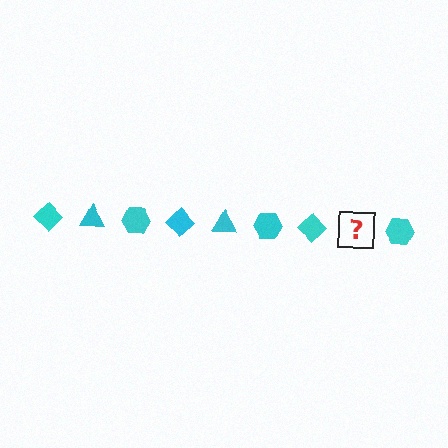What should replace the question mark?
The question mark should be replaced with a cyan triangle.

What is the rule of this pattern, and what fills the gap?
The rule is that the pattern cycles through diamond, triangle, hexagon shapes in cyan. The gap should be filled with a cyan triangle.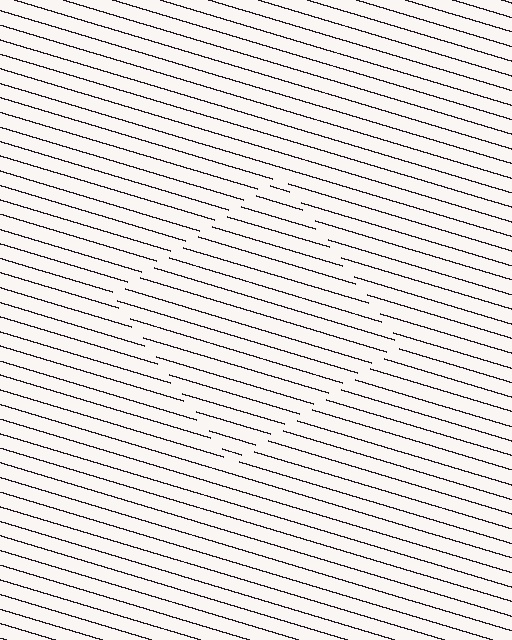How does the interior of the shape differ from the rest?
The interior of the shape contains the same grating, shifted by half a period — the contour is defined by the phase discontinuity where line-ends from the inner and outer gratings abut.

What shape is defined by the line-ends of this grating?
An illusory square. The interior of the shape contains the same grating, shifted by half a period — the contour is defined by the phase discontinuity where line-ends from the inner and outer gratings abut.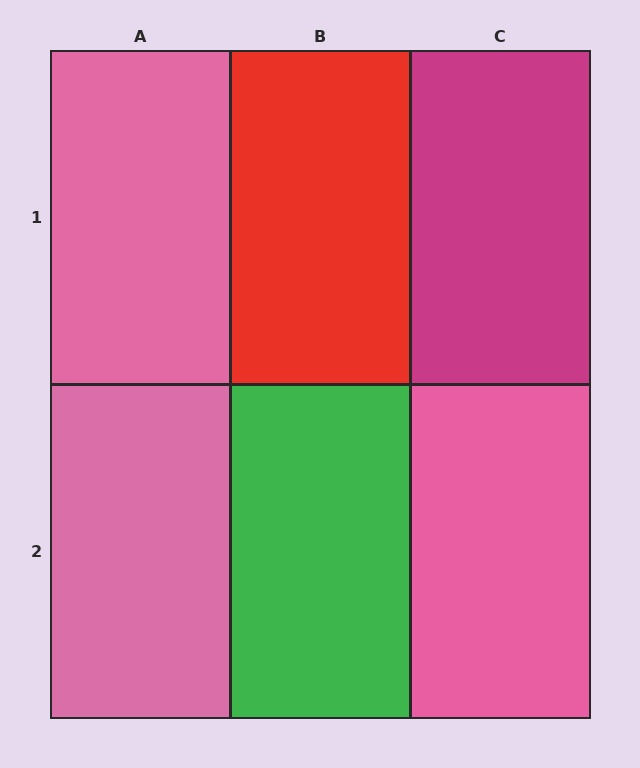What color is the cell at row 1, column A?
Pink.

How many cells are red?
1 cell is red.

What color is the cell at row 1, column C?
Magenta.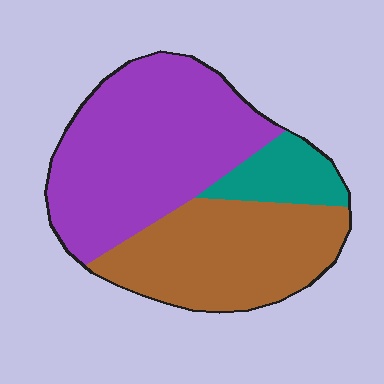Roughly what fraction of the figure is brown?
Brown takes up between a third and a half of the figure.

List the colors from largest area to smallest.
From largest to smallest: purple, brown, teal.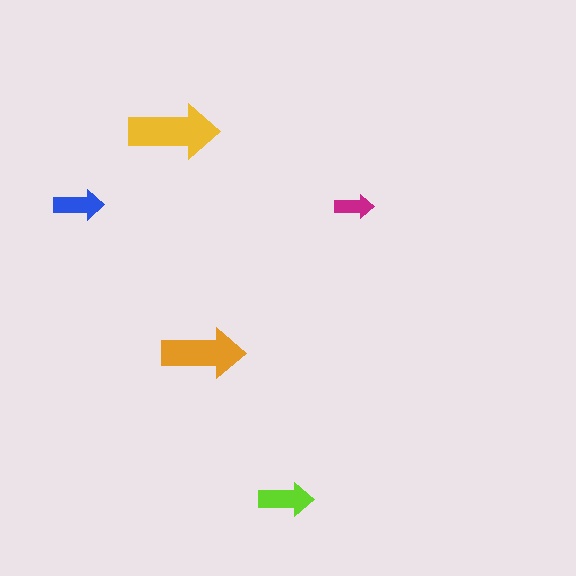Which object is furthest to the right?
The magenta arrow is rightmost.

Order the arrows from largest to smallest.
the yellow one, the orange one, the lime one, the blue one, the magenta one.